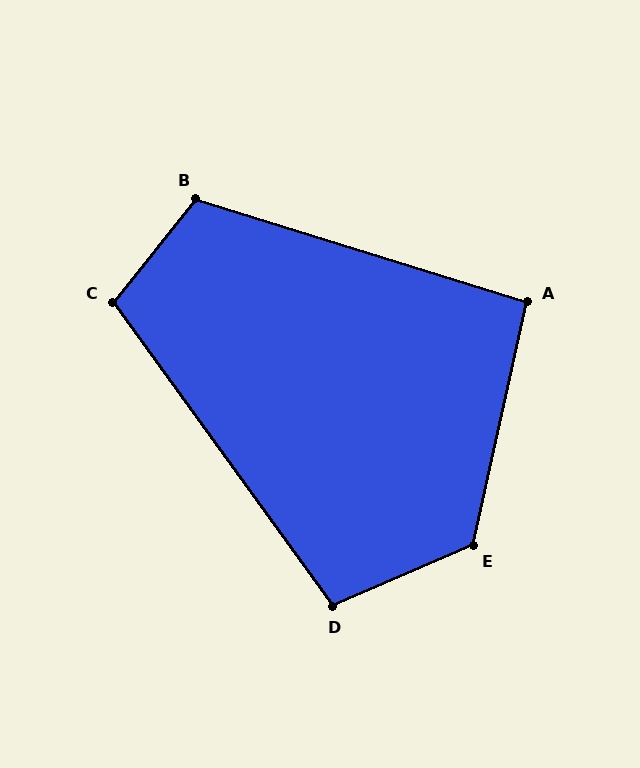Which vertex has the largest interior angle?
E, at approximately 126 degrees.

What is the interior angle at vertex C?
Approximately 105 degrees (obtuse).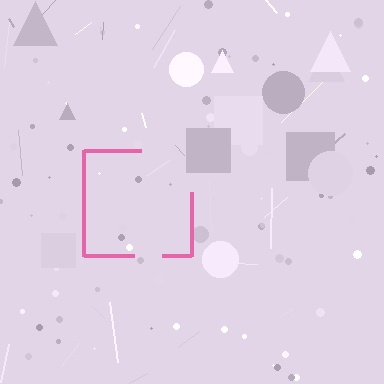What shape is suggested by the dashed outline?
The dashed outline suggests a square.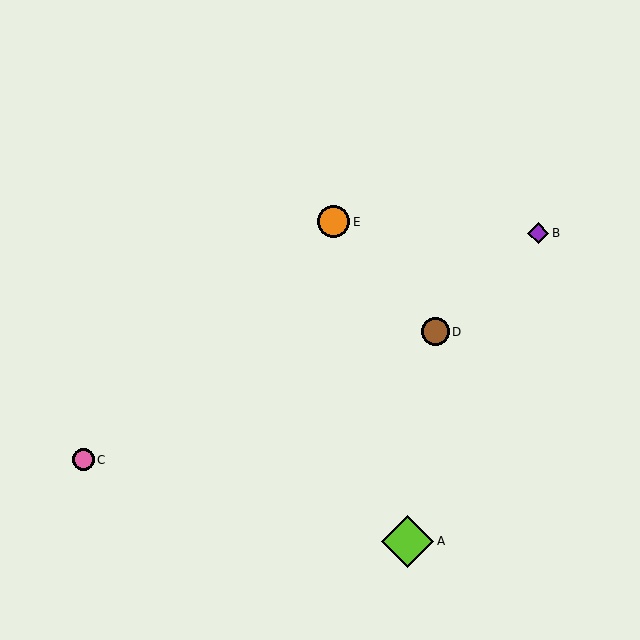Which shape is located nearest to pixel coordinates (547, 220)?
The purple diamond (labeled B) at (538, 233) is nearest to that location.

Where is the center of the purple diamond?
The center of the purple diamond is at (538, 233).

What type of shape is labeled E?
Shape E is an orange circle.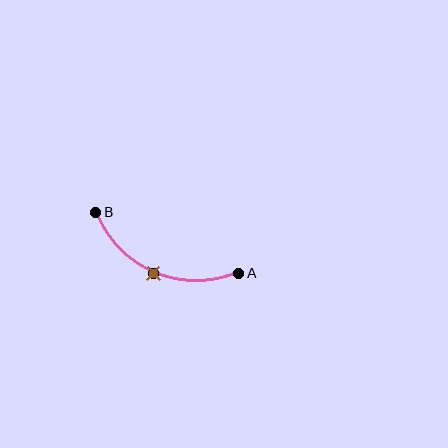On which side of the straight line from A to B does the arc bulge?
The arc bulges below the straight line connecting A and B.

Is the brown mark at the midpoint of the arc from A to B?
Yes. The brown mark lies on the arc at equal arc-length from both A and B — it is the arc midpoint.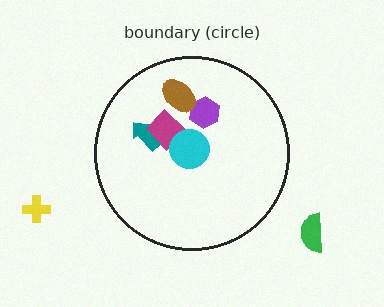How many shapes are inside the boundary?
5 inside, 2 outside.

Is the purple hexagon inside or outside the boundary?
Inside.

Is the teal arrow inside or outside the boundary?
Inside.